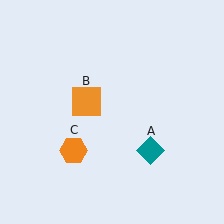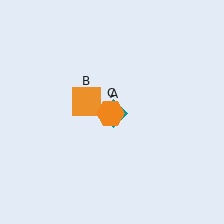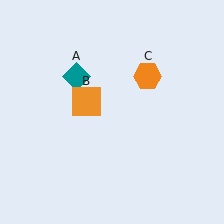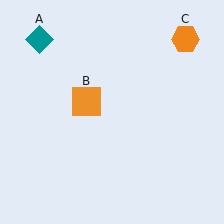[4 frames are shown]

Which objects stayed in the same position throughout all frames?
Orange square (object B) remained stationary.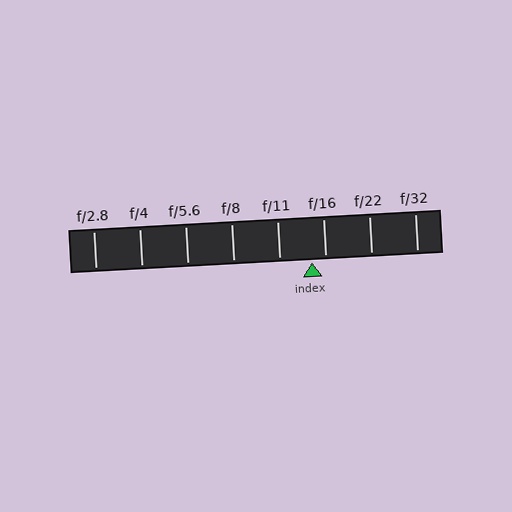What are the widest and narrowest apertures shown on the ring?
The widest aperture shown is f/2.8 and the narrowest is f/32.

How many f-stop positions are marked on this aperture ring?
There are 8 f-stop positions marked.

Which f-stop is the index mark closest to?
The index mark is closest to f/16.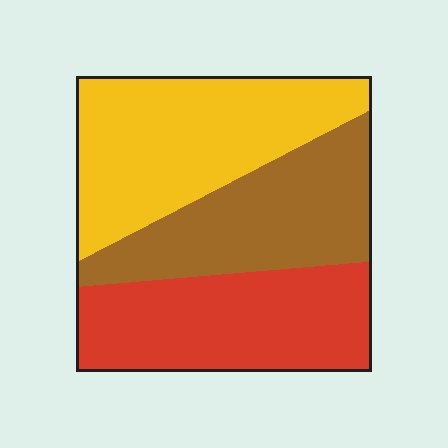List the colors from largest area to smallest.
From largest to smallest: yellow, red, brown.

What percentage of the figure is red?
Red covers around 35% of the figure.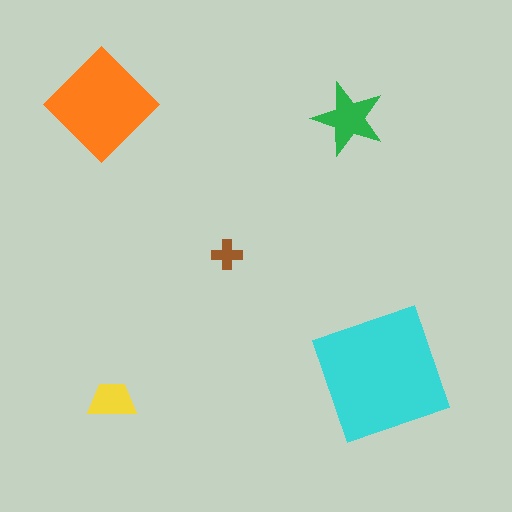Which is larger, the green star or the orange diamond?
The orange diamond.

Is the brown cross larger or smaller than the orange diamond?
Smaller.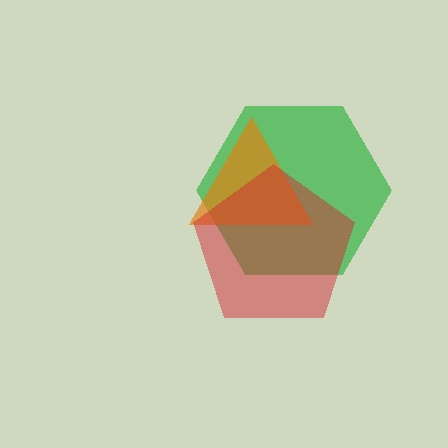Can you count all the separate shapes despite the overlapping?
Yes, there are 3 separate shapes.